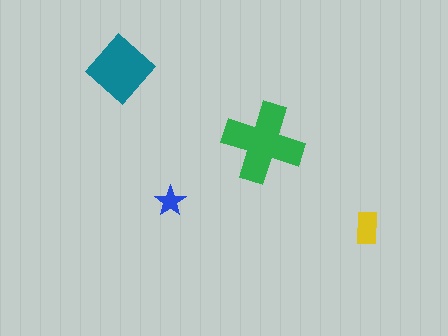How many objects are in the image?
There are 4 objects in the image.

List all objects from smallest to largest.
The blue star, the yellow rectangle, the teal diamond, the green cross.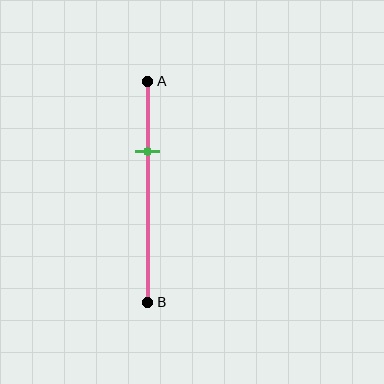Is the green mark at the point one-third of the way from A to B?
Yes, the mark is approximately at the one-third point.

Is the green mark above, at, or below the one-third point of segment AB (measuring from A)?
The green mark is approximately at the one-third point of segment AB.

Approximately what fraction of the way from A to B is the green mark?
The green mark is approximately 30% of the way from A to B.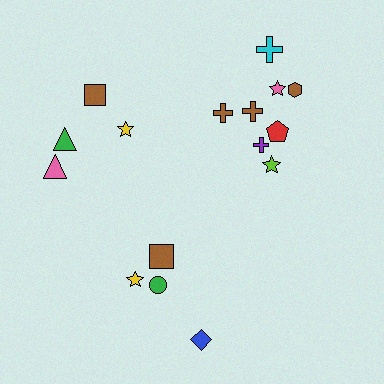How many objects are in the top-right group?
There are 8 objects.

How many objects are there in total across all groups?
There are 16 objects.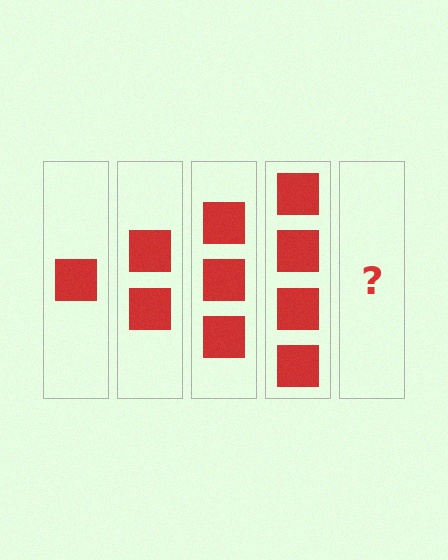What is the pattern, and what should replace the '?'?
The pattern is that each step adds one more square. The '?' should be 5 squares.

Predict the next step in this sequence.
The next step is 5 squares.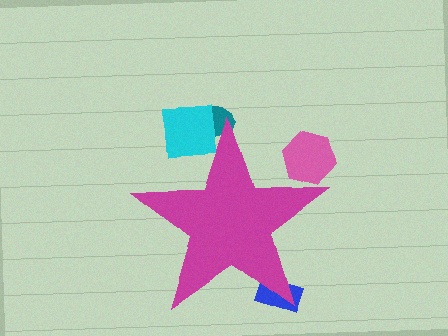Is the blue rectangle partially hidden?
Yes, the blue rectangle is partially hidden behind the magenta star.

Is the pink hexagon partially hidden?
Yes, the pink hexagon is partially hidden behind the magenta star.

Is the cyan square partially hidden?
Yes, the cyan square is partially hidden behind the magenta star.